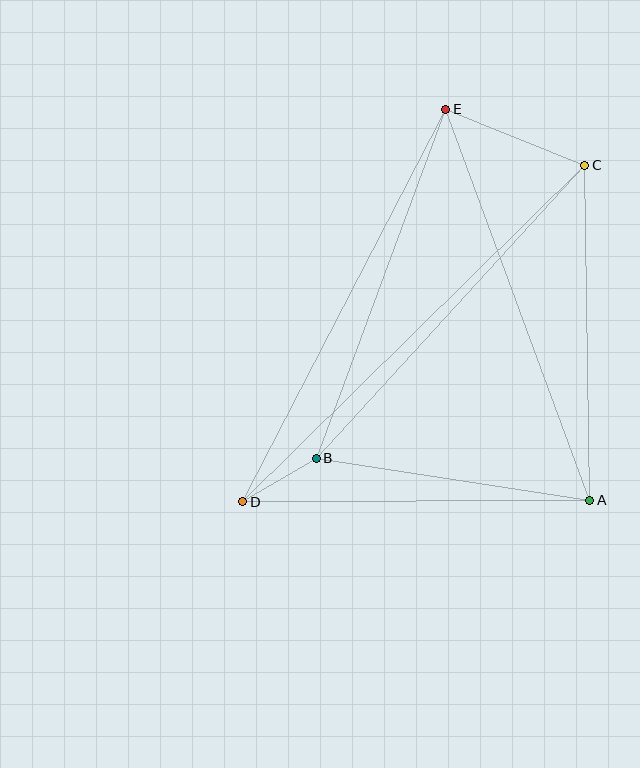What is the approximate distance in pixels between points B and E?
The distance between B and E is approximately 373 pixels.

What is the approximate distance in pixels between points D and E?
The distance between D and E is approximately 442 pixels.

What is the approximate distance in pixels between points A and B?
The distance between A and B is approximately 277 pixels.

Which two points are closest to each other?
Points B and D are closest to each other.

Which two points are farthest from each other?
Points C and D are farthest from each other.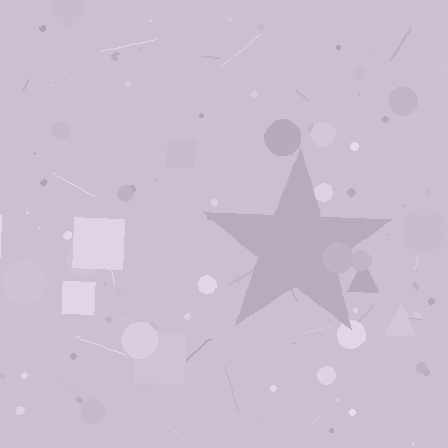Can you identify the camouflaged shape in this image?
The camouflaged shape is a star.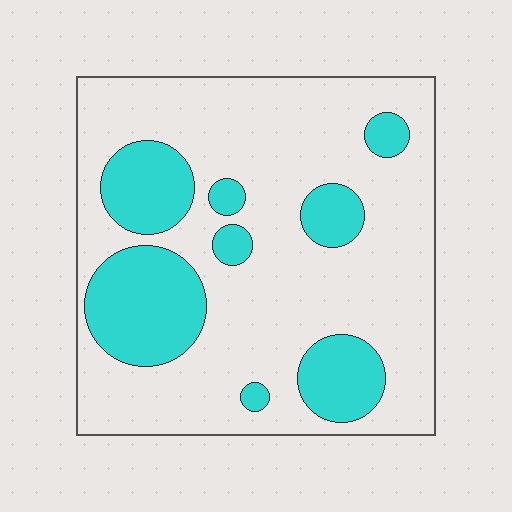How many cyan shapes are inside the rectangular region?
8.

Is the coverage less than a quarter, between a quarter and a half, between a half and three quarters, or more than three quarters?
Between a quarter and a half.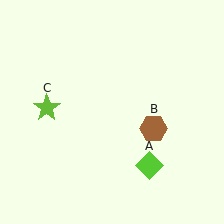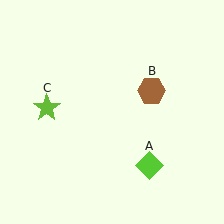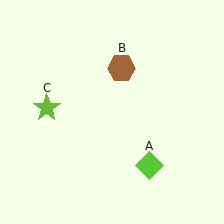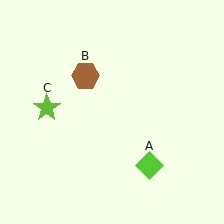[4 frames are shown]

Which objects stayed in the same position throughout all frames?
Lime diamond (object A) and lime star (object C) remained stationary.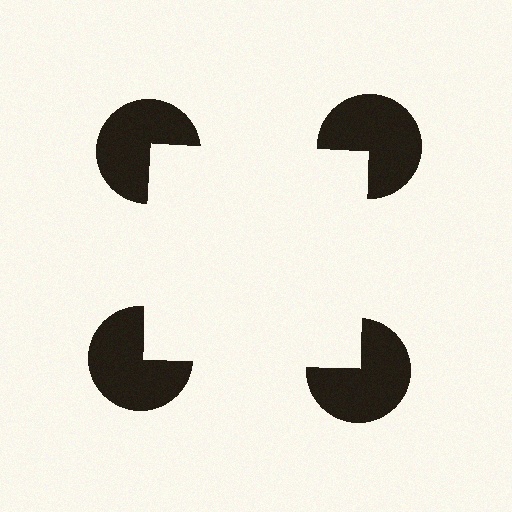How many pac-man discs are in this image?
There are 4 — one at each vertex of the illusory square.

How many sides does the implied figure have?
4 sides.